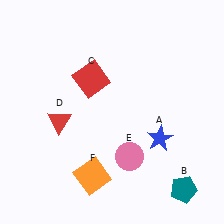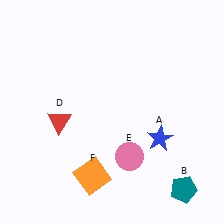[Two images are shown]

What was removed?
The red square (C) was removed in Image 2.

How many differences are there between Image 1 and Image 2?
There is 1 difference between the two images.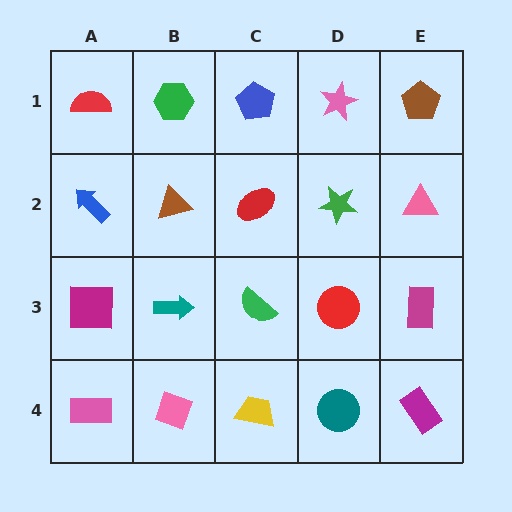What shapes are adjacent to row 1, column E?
A pink triangle (row 2, column E), a pink star (row 1, column D).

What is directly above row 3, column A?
A blue arrow.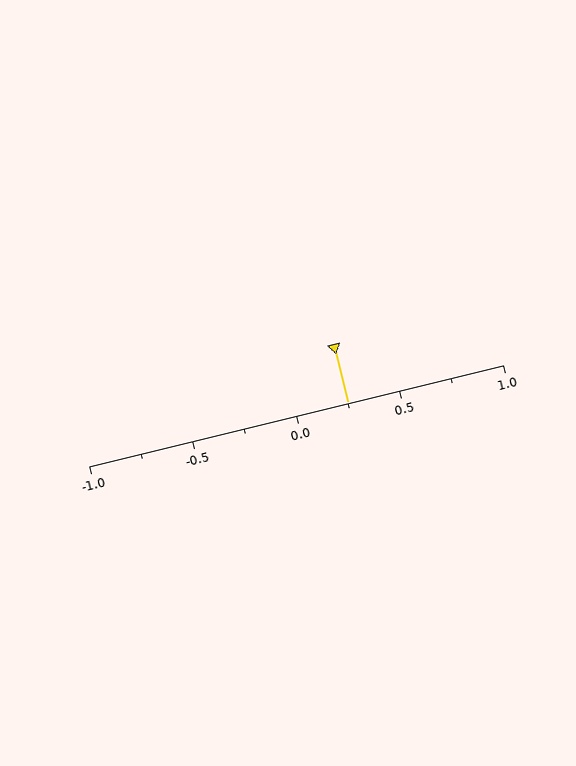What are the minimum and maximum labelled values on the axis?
The axis runs from -1.0 to 1.0.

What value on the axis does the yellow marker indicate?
The marker indicates approximately 0.25.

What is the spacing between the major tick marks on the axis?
The major ticks are spaced 0.5 apart.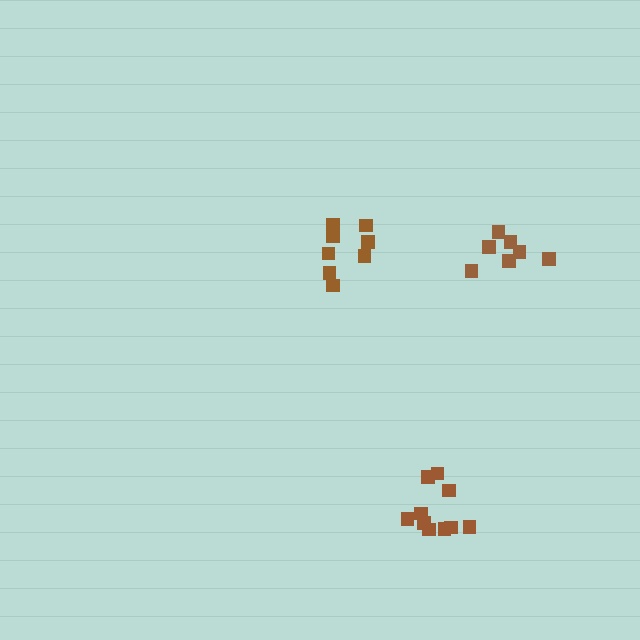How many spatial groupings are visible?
There are 3 spatial groupings.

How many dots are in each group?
Group 1: 8 dots, Group 2: 7 dots, Group 3: 10 dots (25 total).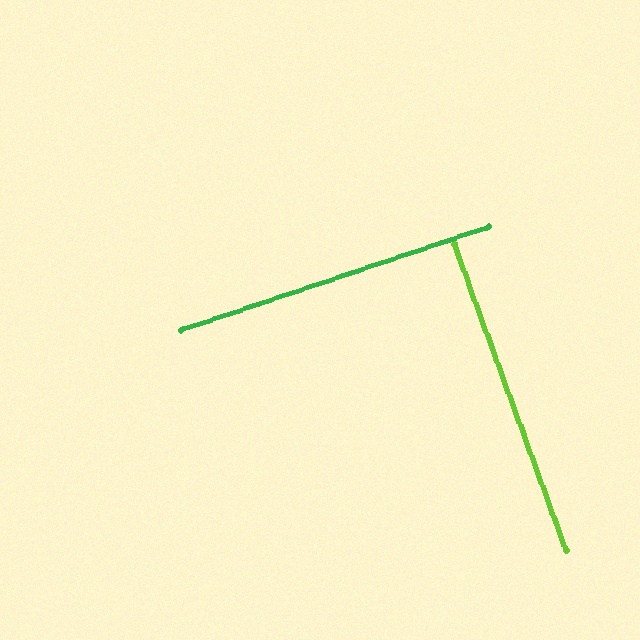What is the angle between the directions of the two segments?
Approximately 88 degrees.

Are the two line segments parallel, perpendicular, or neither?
Perpendicular — they meet at approximately 88°.